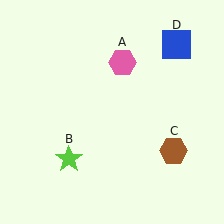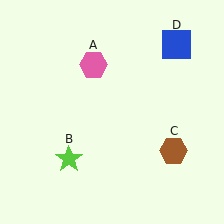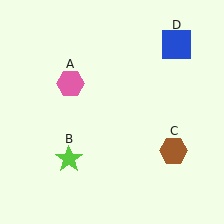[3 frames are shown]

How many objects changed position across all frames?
1 object changed position: pink hexagon (object A).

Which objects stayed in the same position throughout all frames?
Lime star (object B) and brown hexagon (object C) and blue square (object D) remained stationary.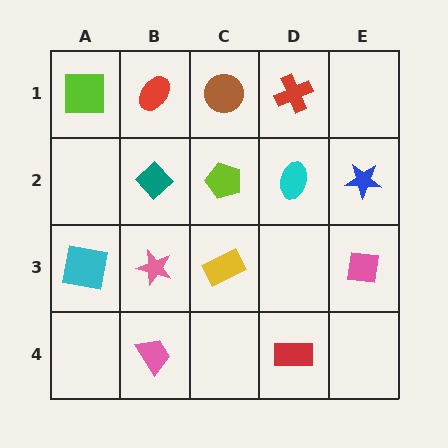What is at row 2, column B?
A teal diamond.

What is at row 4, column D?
A red rectangle.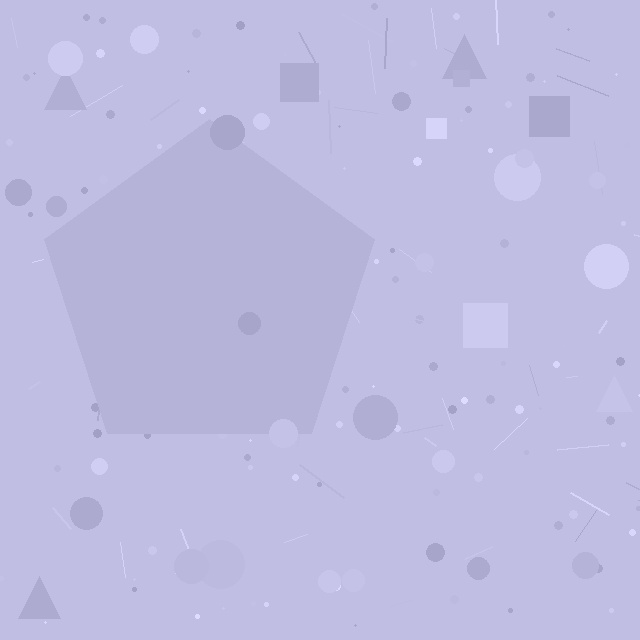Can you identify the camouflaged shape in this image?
The camouflaged shape is a pentagon.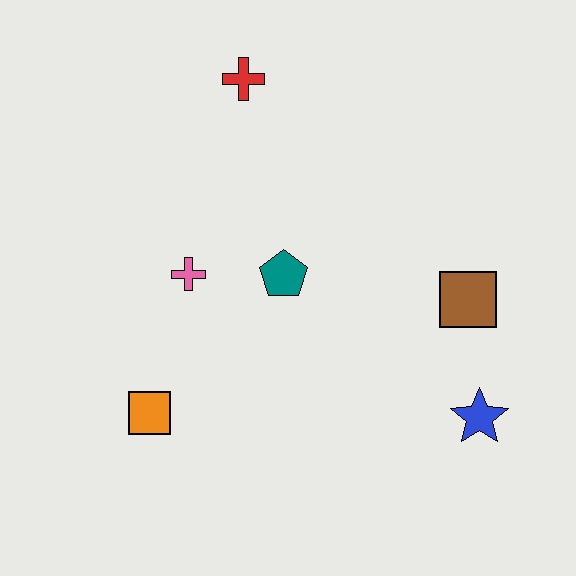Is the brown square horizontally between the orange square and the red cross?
No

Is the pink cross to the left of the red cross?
Yes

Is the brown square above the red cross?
No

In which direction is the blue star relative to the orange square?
The blue star is to the right of the orange square.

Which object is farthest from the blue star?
The red cross is farthest from the blue star.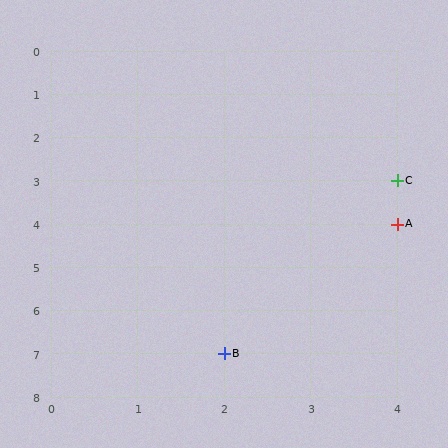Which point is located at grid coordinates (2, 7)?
Point B is at (2, 7).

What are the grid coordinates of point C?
Point C is at grid coordinates (4, 3).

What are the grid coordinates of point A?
Point A is at grid coordinates (4, 4).